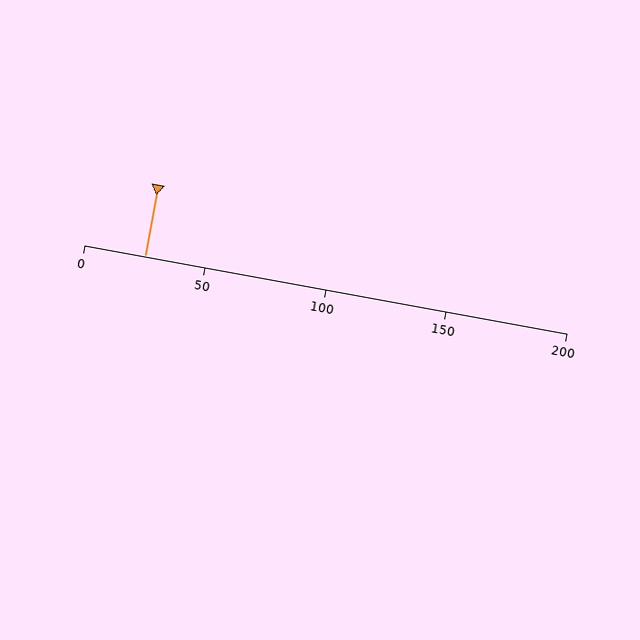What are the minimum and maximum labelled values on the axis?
The axis runs from 0 to 200.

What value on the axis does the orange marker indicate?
The marker indicates approximately 25.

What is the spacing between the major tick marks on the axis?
The major ticks are spaced 50 apart.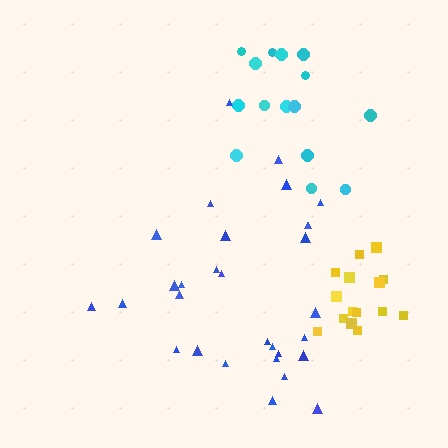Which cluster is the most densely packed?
Yellow.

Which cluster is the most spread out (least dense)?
Blue.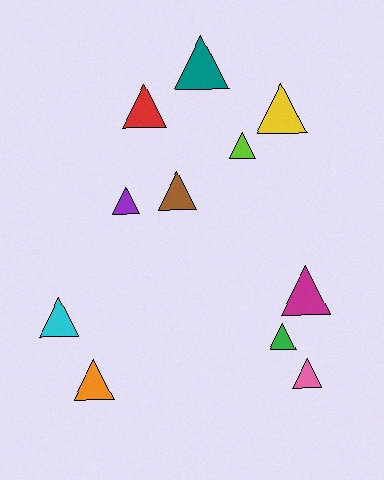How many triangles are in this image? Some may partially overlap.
There are 11 triangles.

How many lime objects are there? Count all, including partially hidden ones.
There is 1 lime object.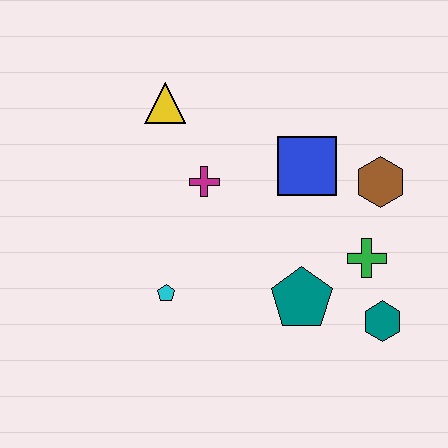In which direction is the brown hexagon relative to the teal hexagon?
The brown hexagon is above the teal hexagon.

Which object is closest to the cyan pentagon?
The magenta cross is closest to the cyan pentagon.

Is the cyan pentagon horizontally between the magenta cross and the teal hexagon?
No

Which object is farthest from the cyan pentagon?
The brown hexagon is farthest from the cyan pentagon.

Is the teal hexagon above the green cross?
No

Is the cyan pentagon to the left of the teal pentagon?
Yes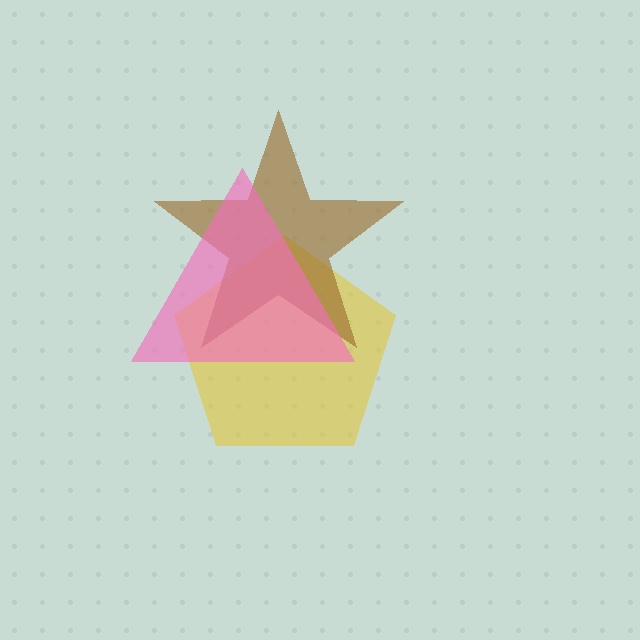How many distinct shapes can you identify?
There are 3 distinct shapes: a yellow pentagon, a brown star, a pink triangle.